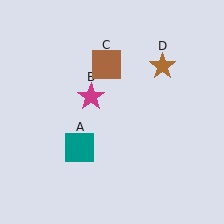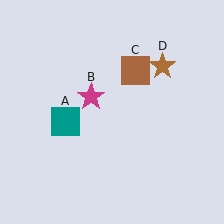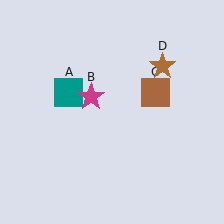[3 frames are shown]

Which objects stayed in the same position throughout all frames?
Magenta star (object B) and brown star (object D) remained stationary.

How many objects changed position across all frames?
2 objects changed position: teal square (object A), brown square (object C).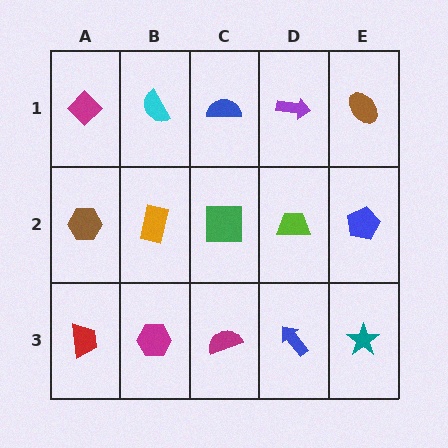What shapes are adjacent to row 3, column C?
A green square (row 2, column C), a magenta hexagon (row 3, column B), a blue arrow (row 3, column D).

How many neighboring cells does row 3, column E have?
2.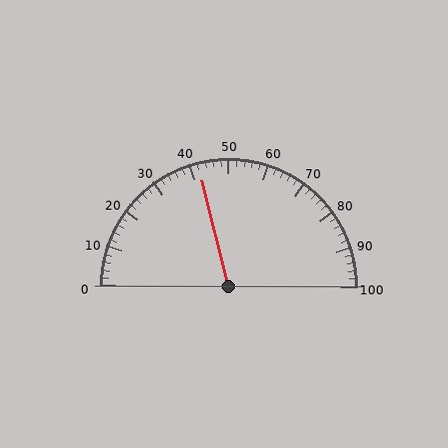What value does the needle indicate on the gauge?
The needle indicates approximately 42.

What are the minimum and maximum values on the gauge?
The gauge ranges from 0 to 100.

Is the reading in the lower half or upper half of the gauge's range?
The reading is in the lower half of the range (0 to 100).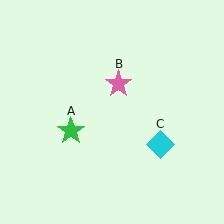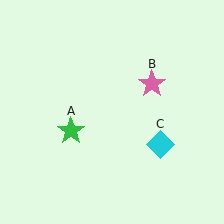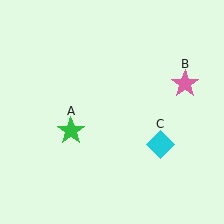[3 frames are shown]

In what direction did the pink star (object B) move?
The pink star (object B) moved right.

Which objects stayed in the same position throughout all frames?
Green star (object A) and cyan diamond (object C) remained stationary.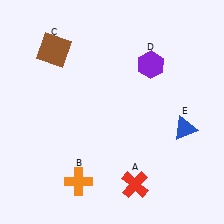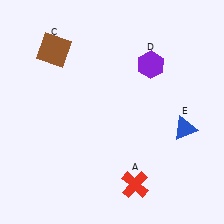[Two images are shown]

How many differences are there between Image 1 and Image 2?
There is 1 difference between the two images.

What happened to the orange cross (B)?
The orange cross (B) was removed in Image 2. It was in the bottom-left area of Image 1.